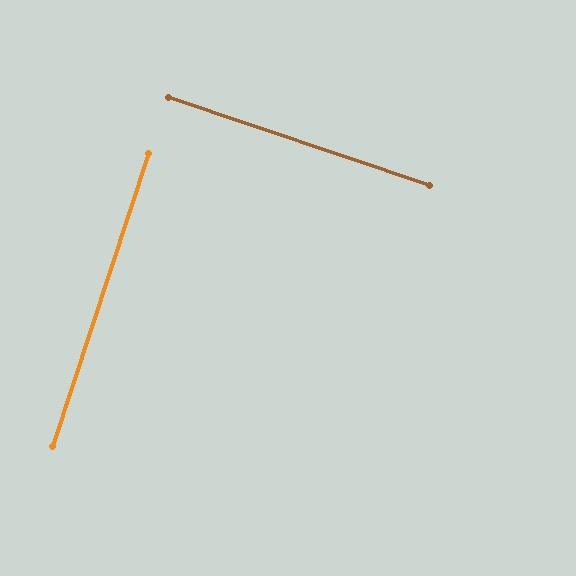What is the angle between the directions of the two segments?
Approximately 89 degrees.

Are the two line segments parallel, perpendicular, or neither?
Perpendicular — they meet at approximately 89°.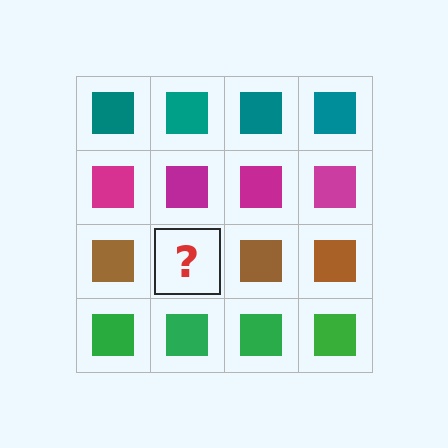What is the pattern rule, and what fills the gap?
The rule is that each row has a consistent color. The gap should be filled with a brown square.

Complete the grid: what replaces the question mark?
The question mark should be replaced with a brown square.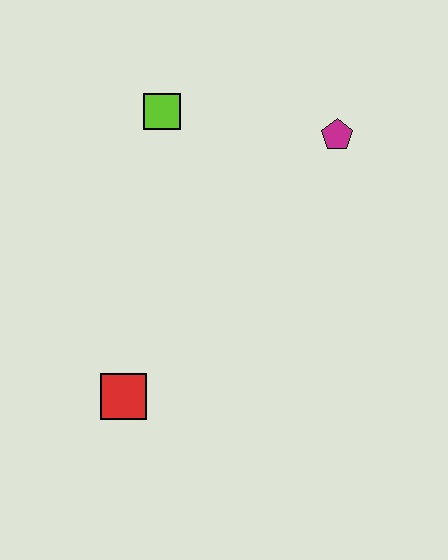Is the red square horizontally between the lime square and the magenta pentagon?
No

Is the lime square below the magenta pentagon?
No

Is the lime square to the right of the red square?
Yes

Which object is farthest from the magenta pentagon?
The red square is farthest from the magenta pentagon.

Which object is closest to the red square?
The lime square is closest to the red square.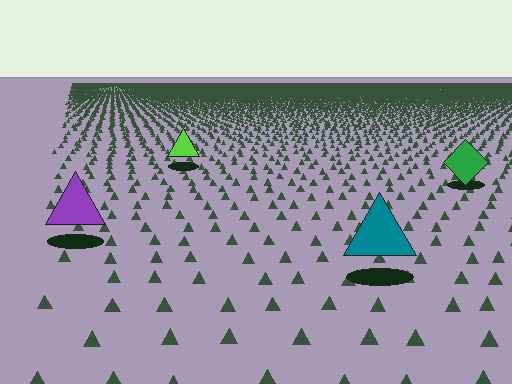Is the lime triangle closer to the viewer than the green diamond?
No. The green diamond is closer — you can tell from the texture gradient: the ground texture is coarser near it.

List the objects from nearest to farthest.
From nearest to farthest: the teal triangle, the purple triangle, the green diamond, the lime triangle.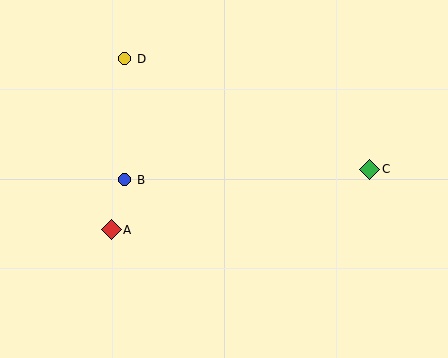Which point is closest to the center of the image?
Point B at (125, 180) is closest to the center.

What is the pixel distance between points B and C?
The distance between B and C is 245 pixels.